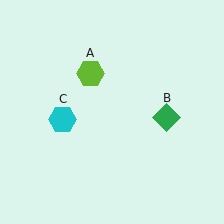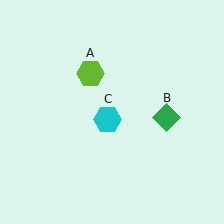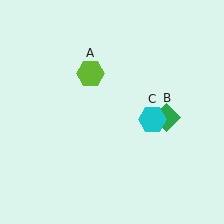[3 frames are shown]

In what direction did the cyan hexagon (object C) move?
The cyan hexagon (object C) moved right.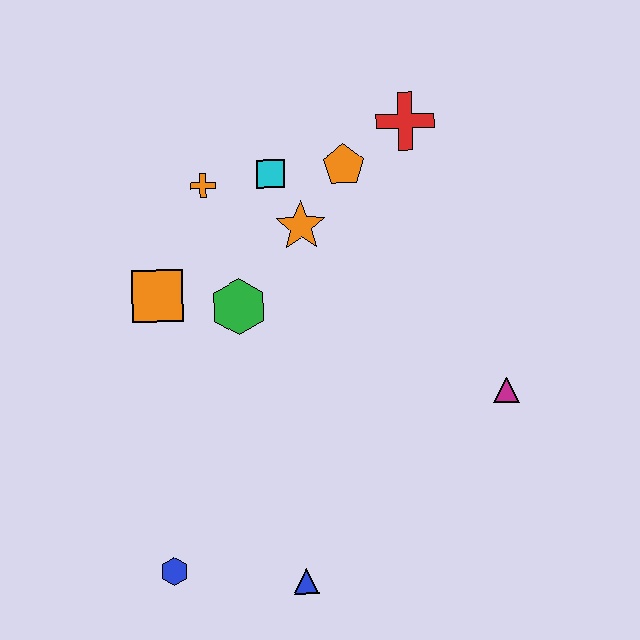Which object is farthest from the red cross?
The blue hexagon is farthest from the red cross.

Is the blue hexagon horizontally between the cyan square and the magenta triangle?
No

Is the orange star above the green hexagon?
Yes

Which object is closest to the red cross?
The orange pentagon is closest to the red cross.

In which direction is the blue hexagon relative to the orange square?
The blue hexagon is below the orange square.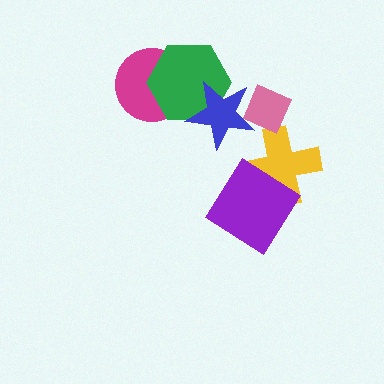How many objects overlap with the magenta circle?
1 object overlaps with the magenta circle.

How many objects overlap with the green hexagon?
2 objects overlap with the green hexagon.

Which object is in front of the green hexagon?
The blue star is in front of the green hexagon.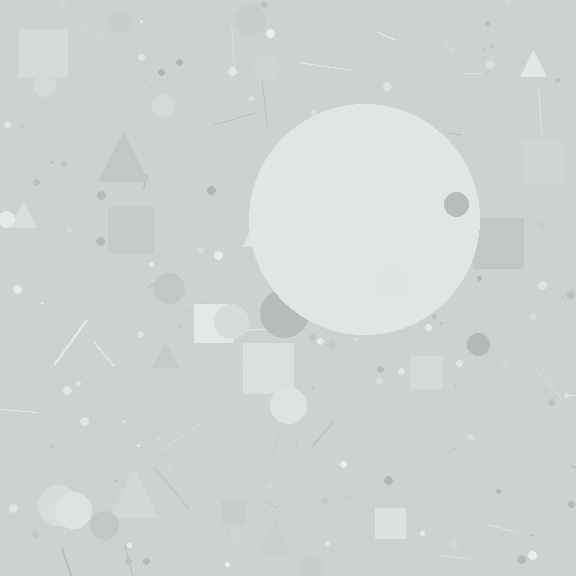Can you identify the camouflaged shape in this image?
The camouflaged shape is a circle.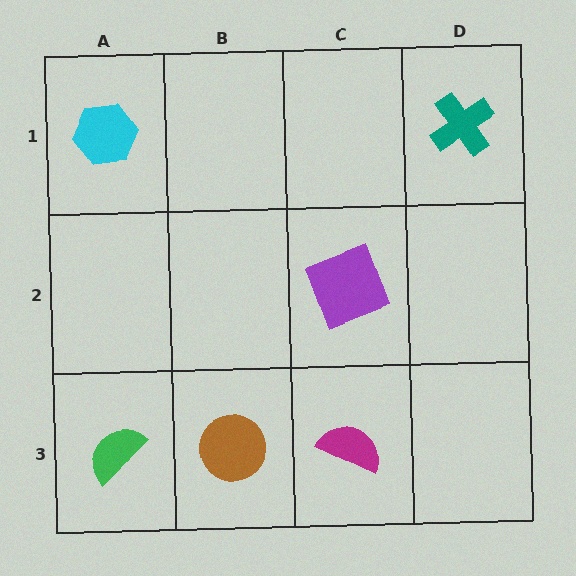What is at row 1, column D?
A teal cross.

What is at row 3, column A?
A green semicircle.